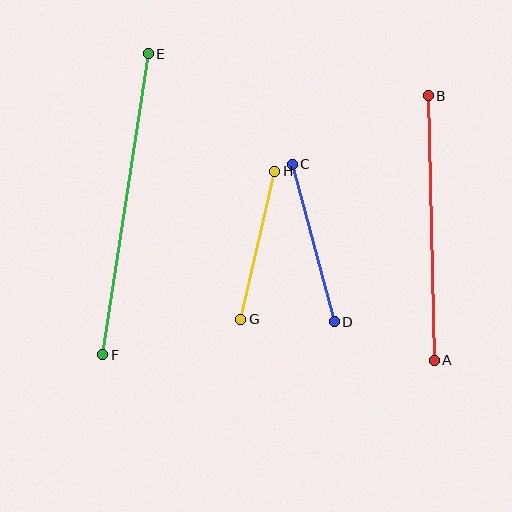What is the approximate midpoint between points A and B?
The midpoint is at approximately (431, 228) pixels.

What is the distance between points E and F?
The distance is approximately 305 pixels.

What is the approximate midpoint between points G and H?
The midpoint is at approximately (258, 245) pixels.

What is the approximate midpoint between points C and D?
The midpoint is at approximately (313, 243) pixels.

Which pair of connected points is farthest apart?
Points E and F are farthest apart.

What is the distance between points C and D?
The distance is approximately 163 pixels.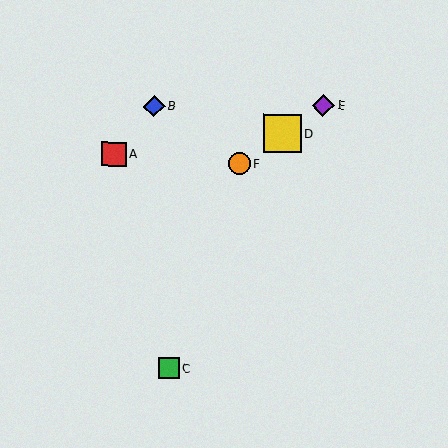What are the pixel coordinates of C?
Object C is at (169, 369).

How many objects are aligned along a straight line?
3 objects (D, E, F) are aligned along a straight line.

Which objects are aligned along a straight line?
Objects D, E, F are aligned along a straight line.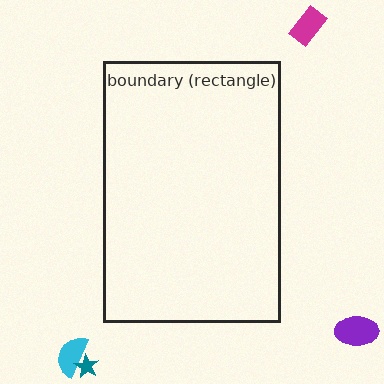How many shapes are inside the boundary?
0 inside, 4 outside.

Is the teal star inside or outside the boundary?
Outside.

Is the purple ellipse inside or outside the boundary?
Outside.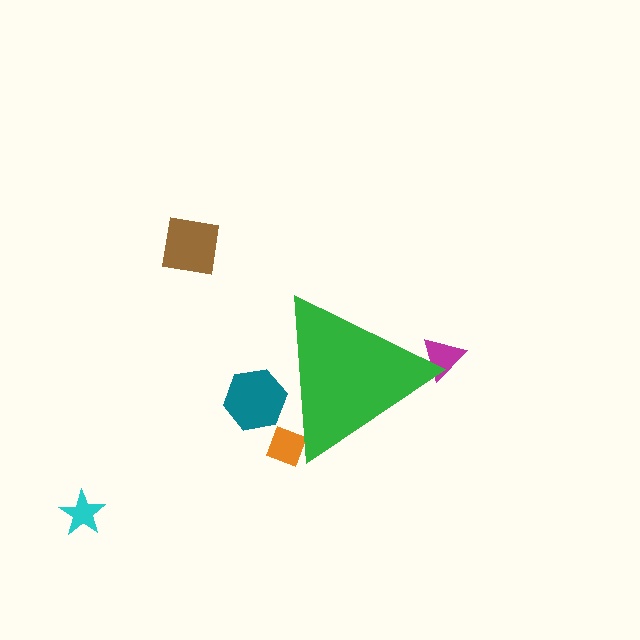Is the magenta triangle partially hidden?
Yes, the magenta triangle is partially hidden behind the green triangle.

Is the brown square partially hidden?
No, the brown square is fully visible.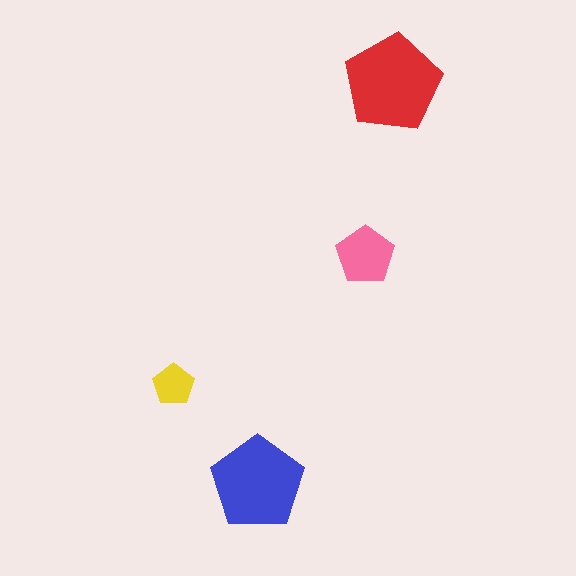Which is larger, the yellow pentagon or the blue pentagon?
The blue one.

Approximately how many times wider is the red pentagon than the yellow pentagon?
About 2.5 times wider.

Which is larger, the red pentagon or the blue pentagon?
The red one.